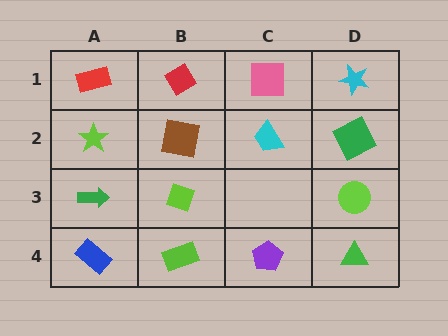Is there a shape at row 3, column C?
No, that cell is empty.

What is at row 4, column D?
A green triangle.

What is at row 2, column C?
A cyan trapezoid.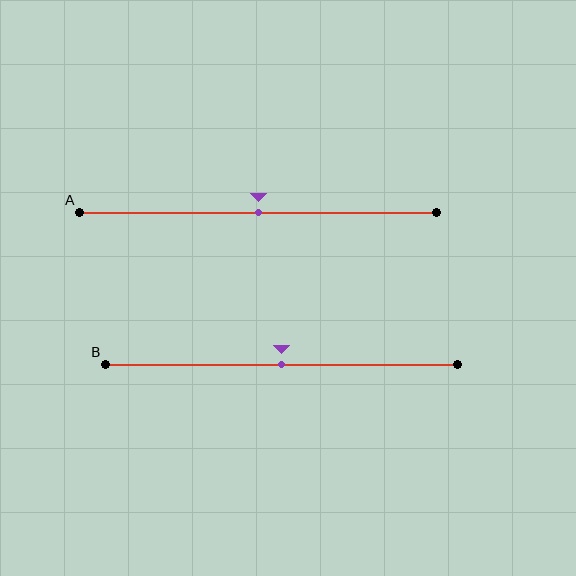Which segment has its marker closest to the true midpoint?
Segment A has its marker closest to the true midpoint.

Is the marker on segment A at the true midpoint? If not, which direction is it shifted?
Yes, the marker on segment A is at the true midpoint.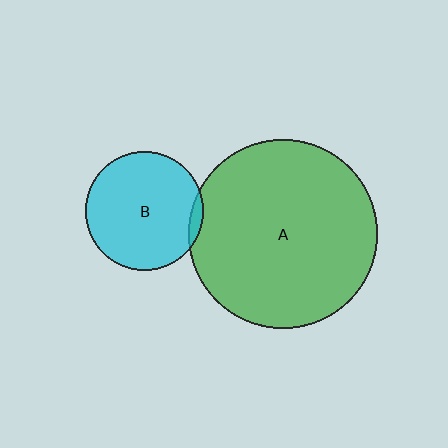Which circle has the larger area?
Circle A (green).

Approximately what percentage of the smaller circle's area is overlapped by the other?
Approximately 5%.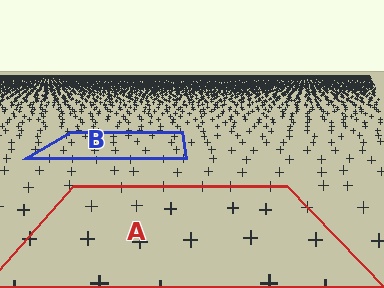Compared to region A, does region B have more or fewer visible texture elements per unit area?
Region B has more texture elements per unit area — they are packed more densely because it is farther away.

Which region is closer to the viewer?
Region A is closer. The texture elements there are larger and more spread out.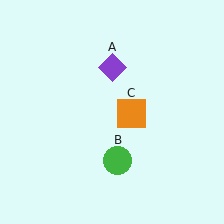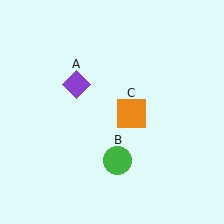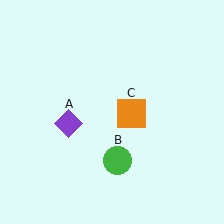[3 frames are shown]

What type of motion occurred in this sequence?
The purple diamond (object A) rotated counterclockwise around the center of the scene.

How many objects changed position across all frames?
1 object changed position: purple diamond (object A).